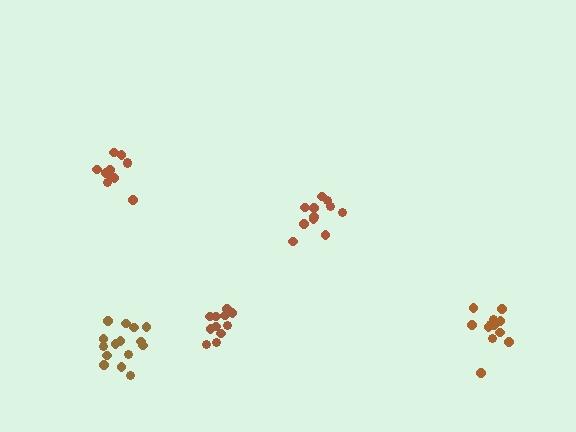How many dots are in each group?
Group 1: 11 dots, Group 2: 13 dots, Group 3: 11 dots, Group 4: 11 dots, Group 5: 15 dots (61 total).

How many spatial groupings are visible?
There are 5 spatial groupings.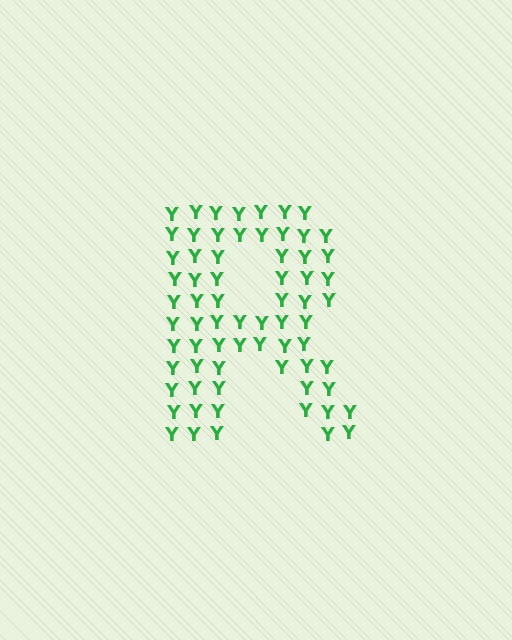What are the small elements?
The small elements are letter Y's.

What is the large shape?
The large shape is the letter R.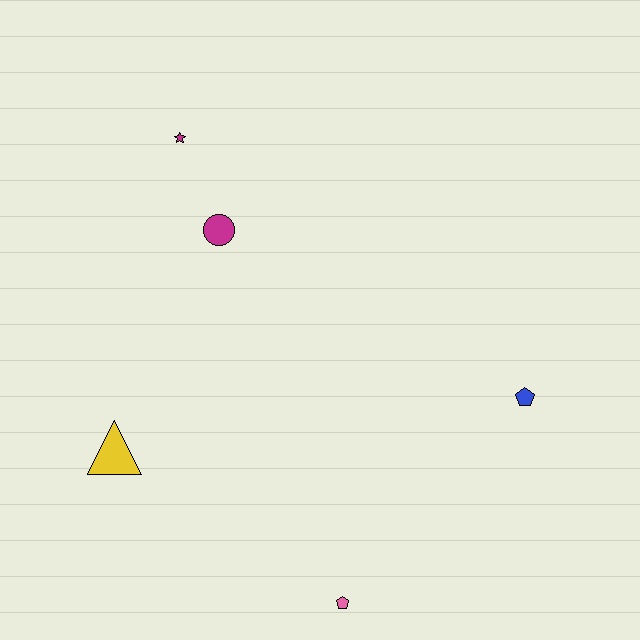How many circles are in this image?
There is 1 circle.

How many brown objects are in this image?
There are no brown objects.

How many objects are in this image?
There are 5 objects.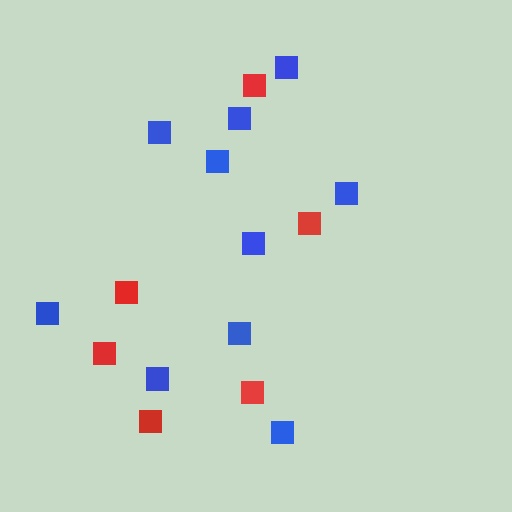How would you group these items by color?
There are 2 groups: one group of red squares (6) and one group of blue squares (10).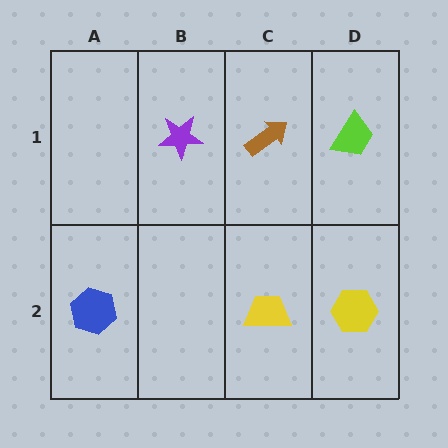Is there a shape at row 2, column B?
No, that cell is empty.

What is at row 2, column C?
A yellow trapezoid.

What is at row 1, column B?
A purple star.